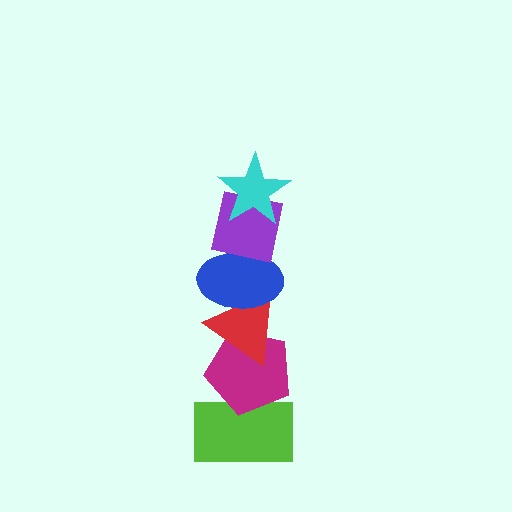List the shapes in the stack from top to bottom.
From top to bottom: the cyan star, the purple square, the blue ellipse, the red triangle, the magenta pentagon, the lime rectangle.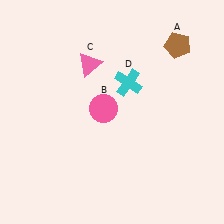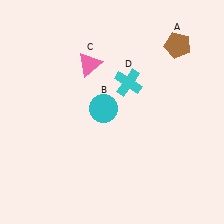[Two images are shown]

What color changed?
The circle (B) changed from pink in Image 1 to cyan in Image 2.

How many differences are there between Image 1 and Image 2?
There is 1 difference between the two images.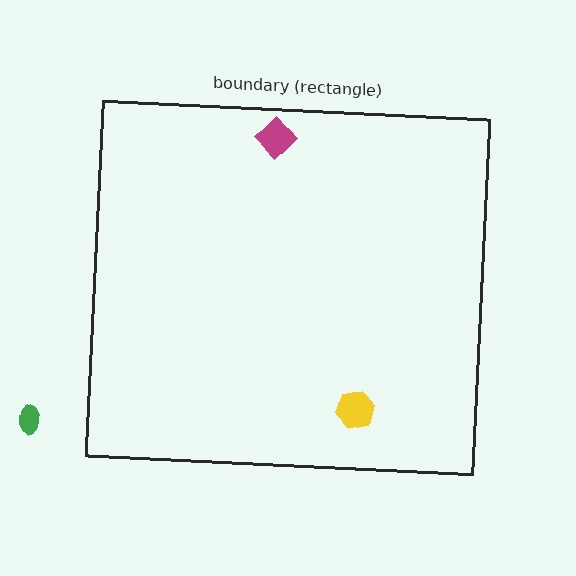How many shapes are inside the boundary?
2 inside, 1 outside.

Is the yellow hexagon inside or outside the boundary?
Inside.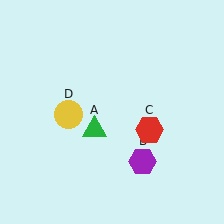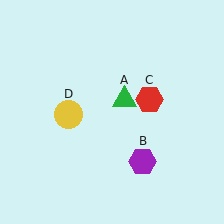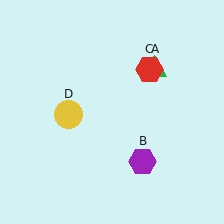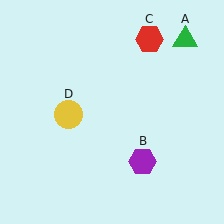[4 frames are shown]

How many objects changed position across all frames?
2 objects changed position: green triangle (object A), red hexagon (object C).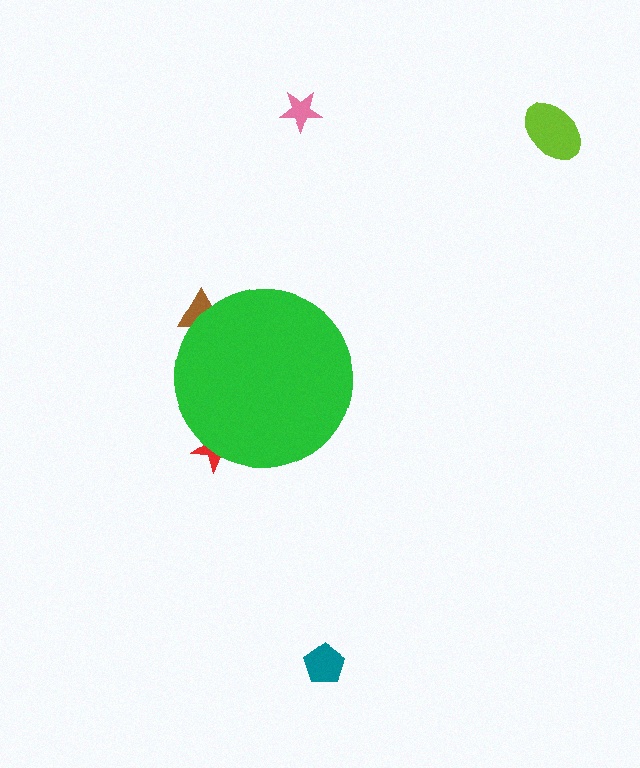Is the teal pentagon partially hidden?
No, the teal pentagon is fully visible.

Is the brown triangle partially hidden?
Yes, the brown triangle is partially hidden behind the green circle.